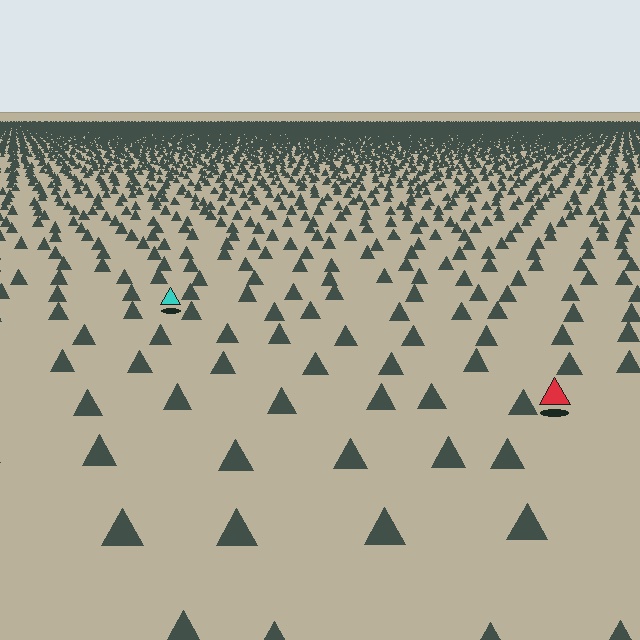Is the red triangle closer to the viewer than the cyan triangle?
Yes. The red triangle is closer — you can tell from the texture gradient: the ground texture is coarser near it.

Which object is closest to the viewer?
The red triangle is closest. The texture marks near it are larger and more spread out.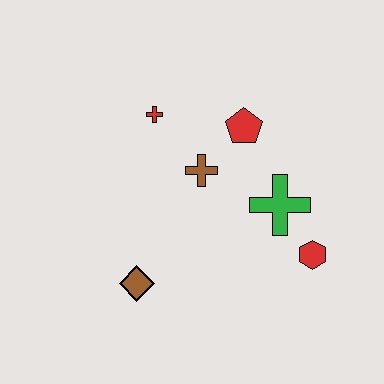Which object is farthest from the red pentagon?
The brown diamond is farthest from the red pentagon.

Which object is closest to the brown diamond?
The brown cross is closest to the brown diamond.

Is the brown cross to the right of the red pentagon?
No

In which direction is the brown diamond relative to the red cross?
The brown diamond is below the red cross.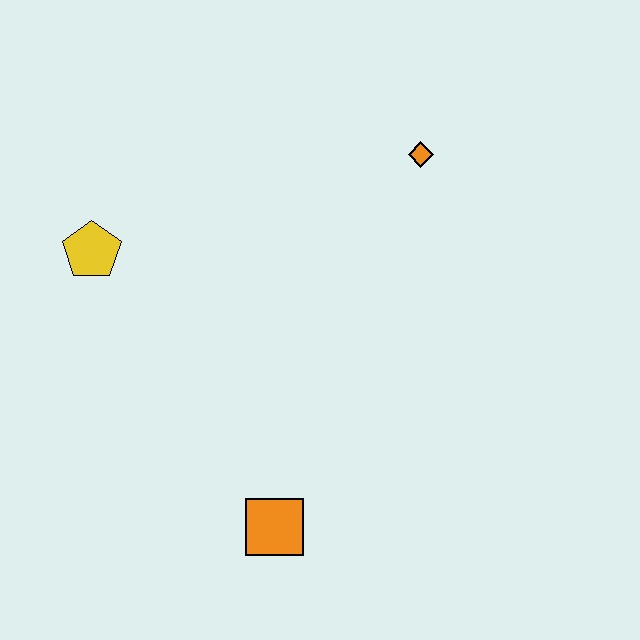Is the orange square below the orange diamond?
Yes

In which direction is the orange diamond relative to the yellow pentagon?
The orange diamond is to the right of the yellow pentagon.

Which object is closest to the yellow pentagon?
The orange square is closest to the yellow pentagon.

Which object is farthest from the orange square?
The orange diamond is farthest from the orange square.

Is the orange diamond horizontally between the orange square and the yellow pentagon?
No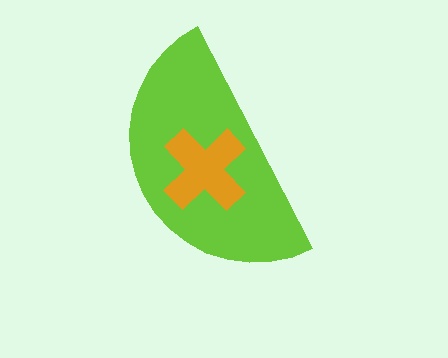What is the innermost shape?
The orange cross.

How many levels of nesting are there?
2.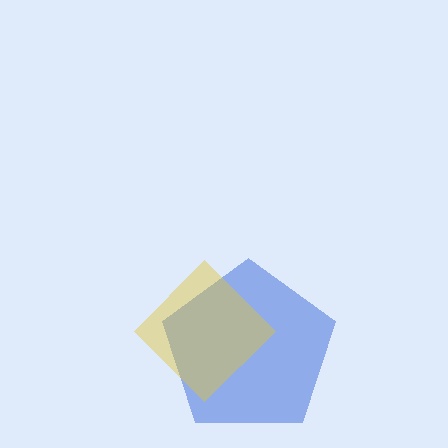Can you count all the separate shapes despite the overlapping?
Yes, there are 2 separate shapes.